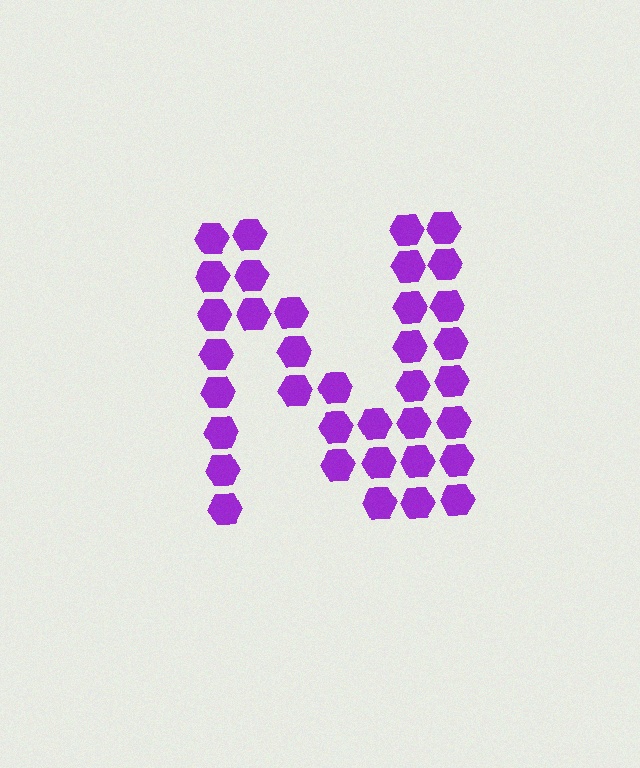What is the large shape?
The large shape is the letter N.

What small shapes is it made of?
It is made of small hexagons.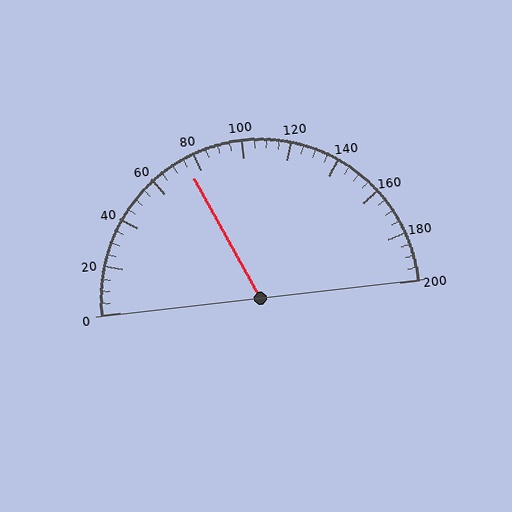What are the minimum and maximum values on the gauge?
The gauge ranges from 0 to 200.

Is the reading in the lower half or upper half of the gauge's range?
The reading is in the lower half of the range (0 to 200).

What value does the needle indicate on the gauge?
The needle indicates approximately 75.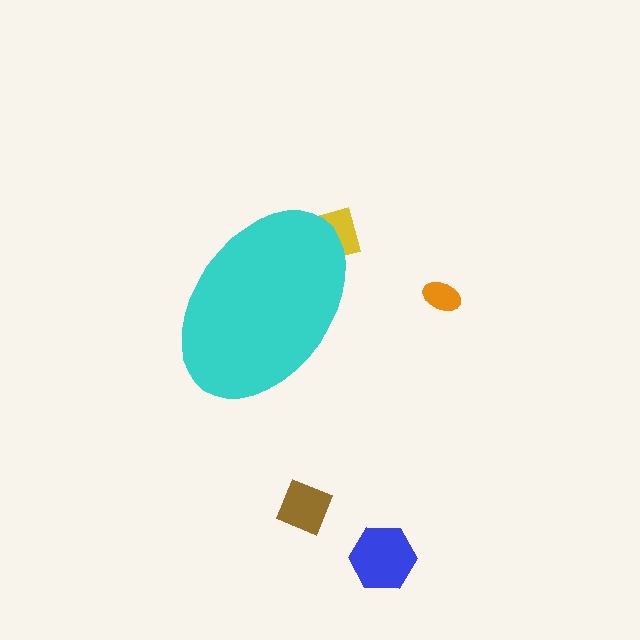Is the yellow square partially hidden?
Yes, the yellow square is partially hidden behind the cyan ellipse.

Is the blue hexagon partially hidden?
No, the blue hexagon is fully visible.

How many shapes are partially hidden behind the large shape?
1 shape is partially hidden.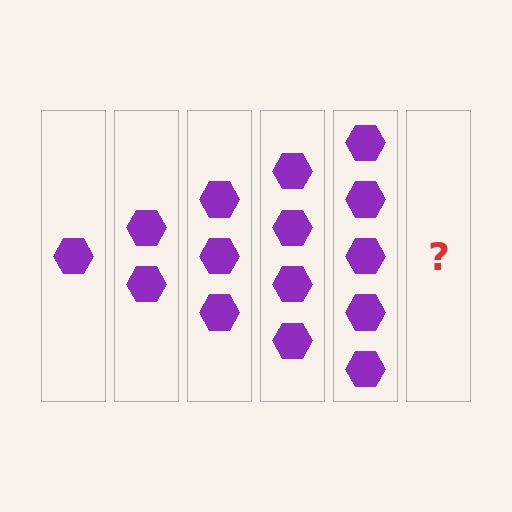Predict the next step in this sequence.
The next step is 6 hexagons.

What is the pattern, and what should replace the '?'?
The pattern is that each step adds one more hexagon. The '?' should be 6 hexagons.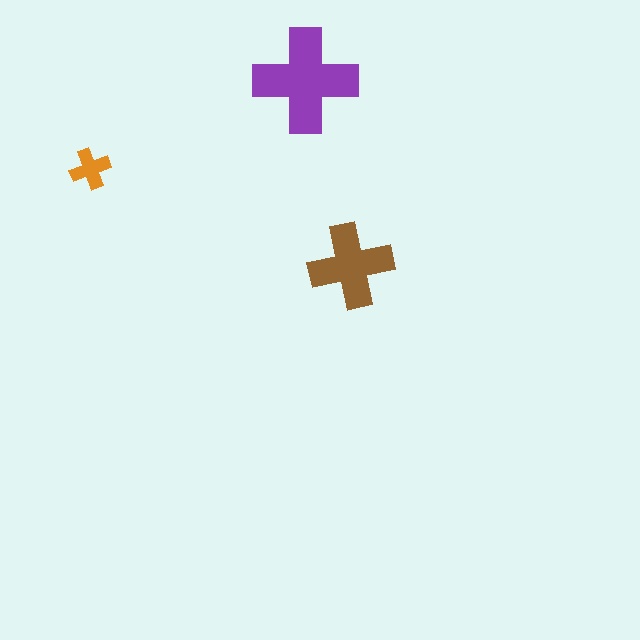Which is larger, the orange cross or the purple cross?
The purple one.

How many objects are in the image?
There are 3 objects in the image.